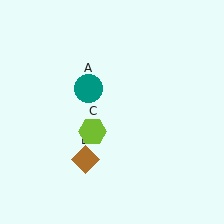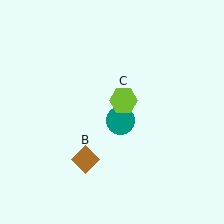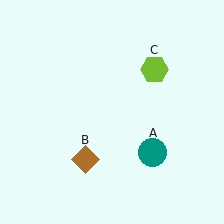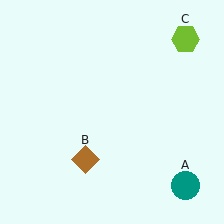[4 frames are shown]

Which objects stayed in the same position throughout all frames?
Brown diamond (object B) remained stationary.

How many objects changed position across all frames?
2 objects changed position: teal circle (object A), lime hexagon (object C).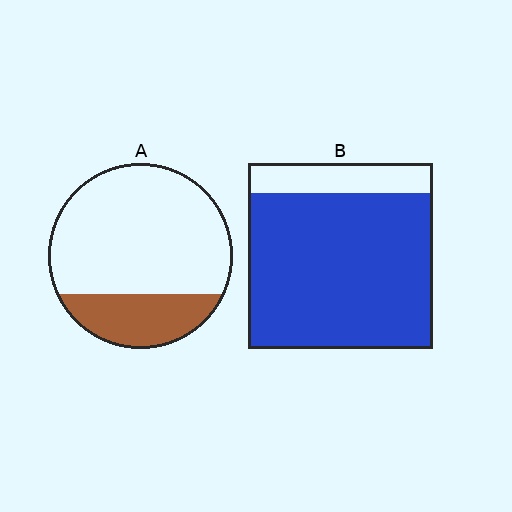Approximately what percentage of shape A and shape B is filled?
A is approximately 25% and B is approximately 85%.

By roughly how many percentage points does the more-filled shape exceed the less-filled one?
By roughly 60 percentage points (B over A).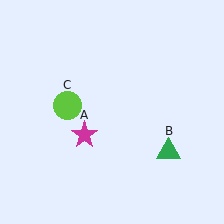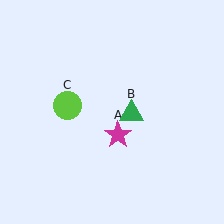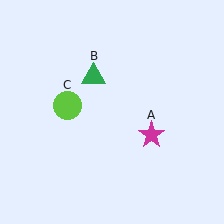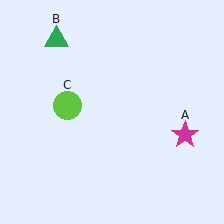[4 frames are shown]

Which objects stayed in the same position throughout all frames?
Lime circle (object C) remained stationary.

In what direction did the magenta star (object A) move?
The magenta star (object A) moved right.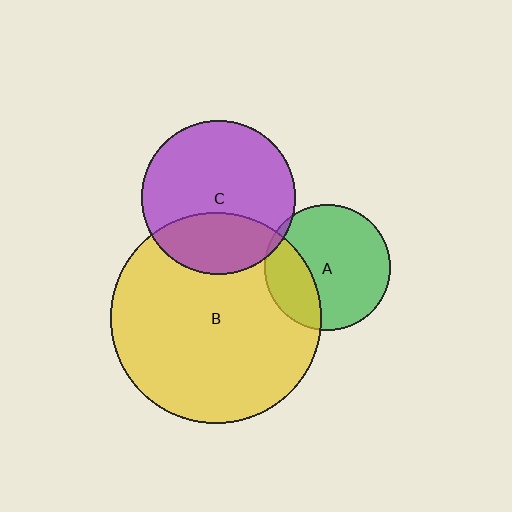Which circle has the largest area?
Circle B (yellow).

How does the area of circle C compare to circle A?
Approximately 1.5 times.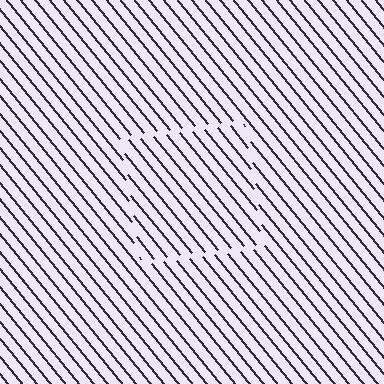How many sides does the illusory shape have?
4 sides — the line-ends trace a square.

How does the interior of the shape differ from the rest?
The interior of the shape contains the same grating, shifted by half a period — the contour is defined by the phase discontinuity where line-ends from the inner and outer gratings abut.